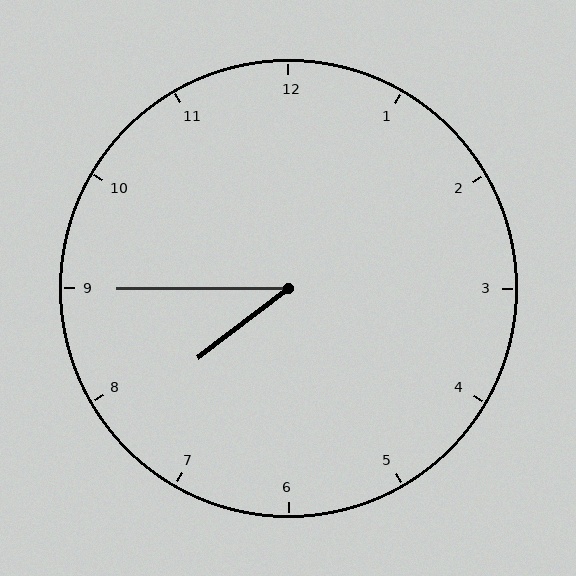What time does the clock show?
7:45.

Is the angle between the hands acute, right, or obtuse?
It is acute.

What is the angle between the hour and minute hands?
Approximately 38 degrees.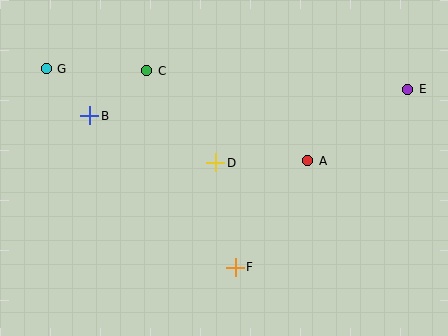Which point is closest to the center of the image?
Point D at (216, 163) is closest to the center.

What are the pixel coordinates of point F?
Point F is at (235, 267).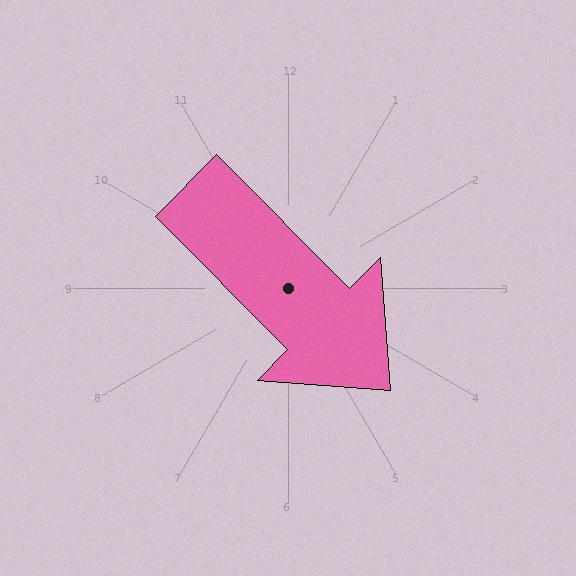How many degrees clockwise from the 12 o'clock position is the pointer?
Approximately 135 degrees.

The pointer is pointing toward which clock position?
Roughly 5 o'clock.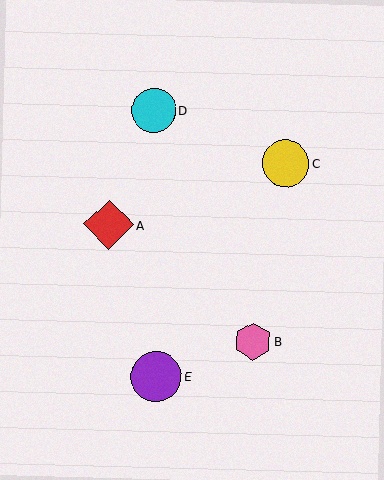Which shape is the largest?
The purple circle (labeled E) is the largest.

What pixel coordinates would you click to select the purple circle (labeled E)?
Click at (156, 376) to select the purple circle E.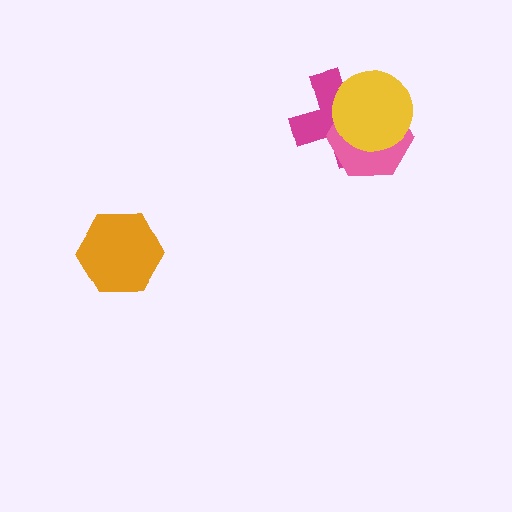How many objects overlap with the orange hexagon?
0 objects overlap with the orange hexagon.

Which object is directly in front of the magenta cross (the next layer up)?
The pink hexagon is directly in front of the magenta cross.